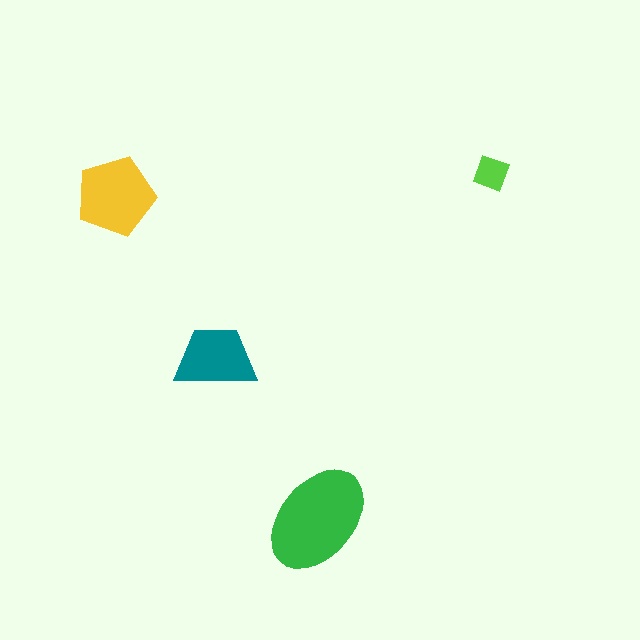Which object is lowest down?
The green ellipse is bottommost.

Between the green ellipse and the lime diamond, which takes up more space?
The green ellipse.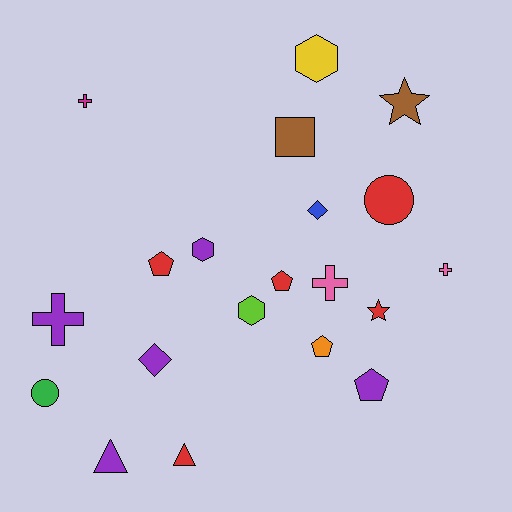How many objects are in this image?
There are 20 objects.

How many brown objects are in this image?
There are 2 brown objects.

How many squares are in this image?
There is 1 square.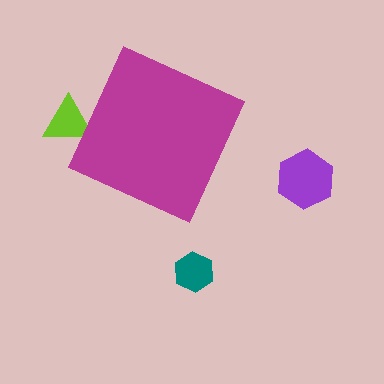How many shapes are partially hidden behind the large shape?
1 shape is partially hidden.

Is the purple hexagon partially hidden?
No, the purple hexagon is fully visible.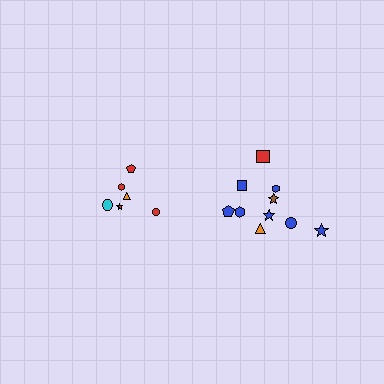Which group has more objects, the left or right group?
The right group.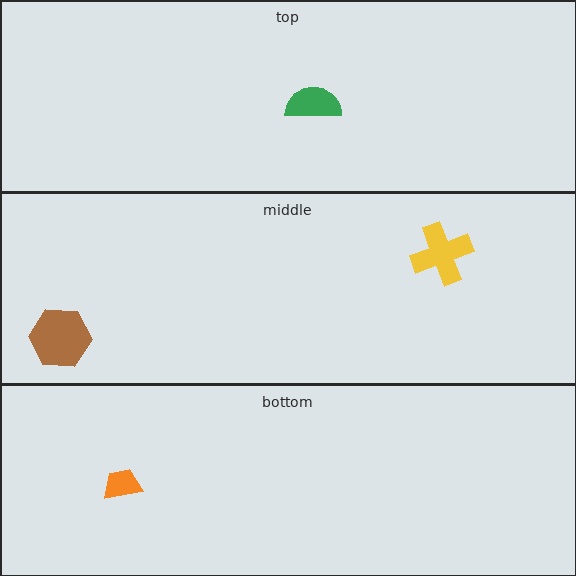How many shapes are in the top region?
1.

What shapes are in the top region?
The green semicircle.